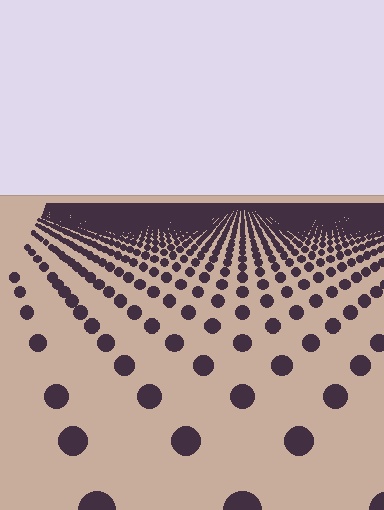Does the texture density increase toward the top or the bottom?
Density increases toward the top.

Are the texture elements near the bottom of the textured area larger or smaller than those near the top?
Larger. Near the bottom, elements are closer to the viewer and appear at a bigger on-screen size.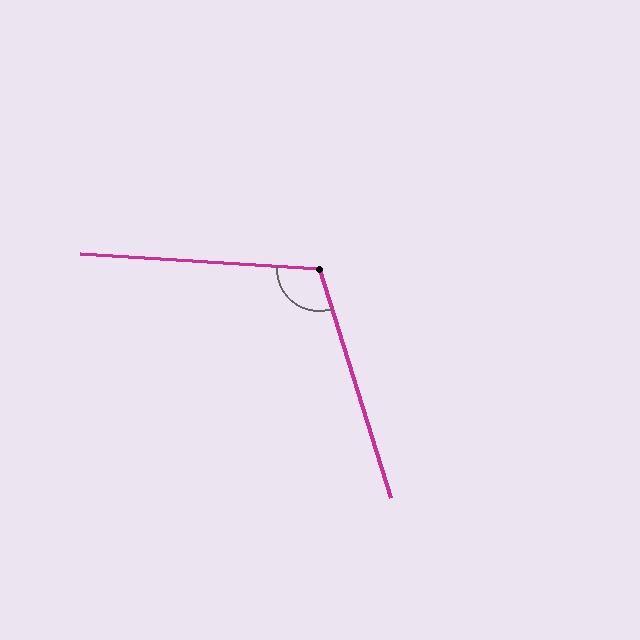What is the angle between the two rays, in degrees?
Approximately 111 degrees.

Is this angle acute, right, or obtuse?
It is obtuse.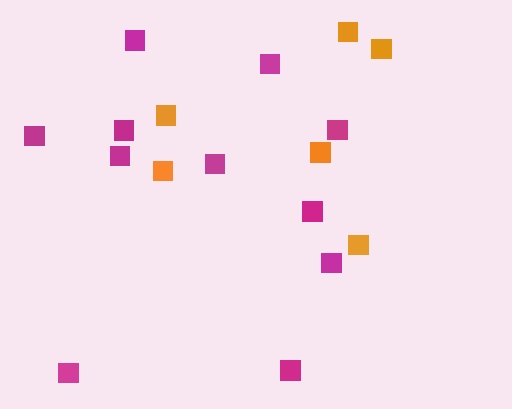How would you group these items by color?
There are 2 groups: one group of magenta squares (11) and one group of orange squares (6).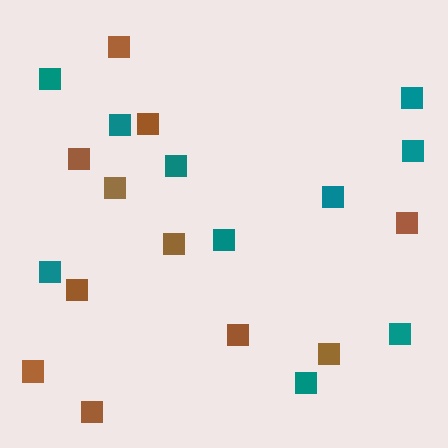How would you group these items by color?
There are 2 groups: one group of teal squares (10) and one group of brown squares (11).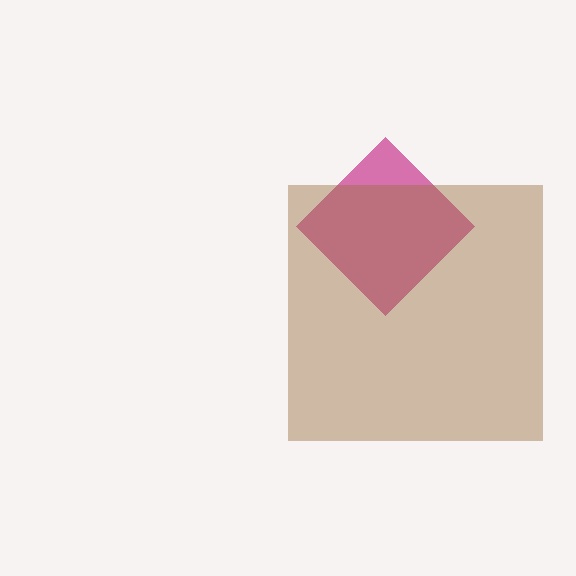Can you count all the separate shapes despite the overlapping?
Yes, there are 2 separate shapes.